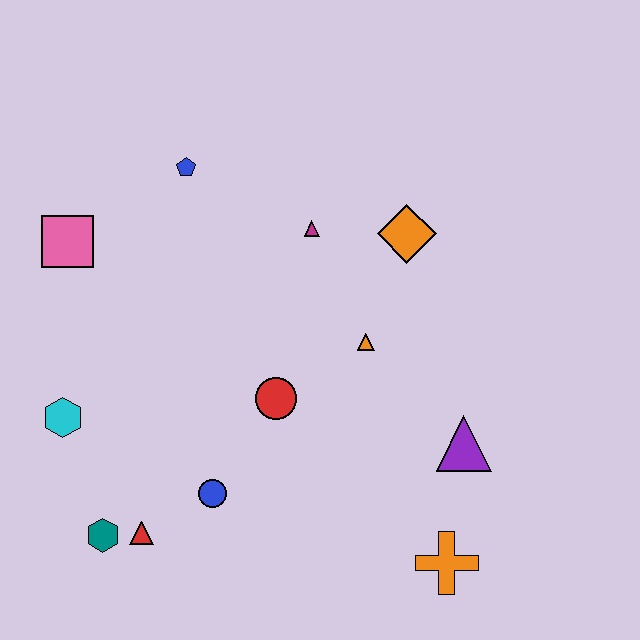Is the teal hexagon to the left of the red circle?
Yes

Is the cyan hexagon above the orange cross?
Yes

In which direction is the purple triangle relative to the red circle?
The purple triangle is to the right of the red circle.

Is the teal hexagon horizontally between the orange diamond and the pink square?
Yes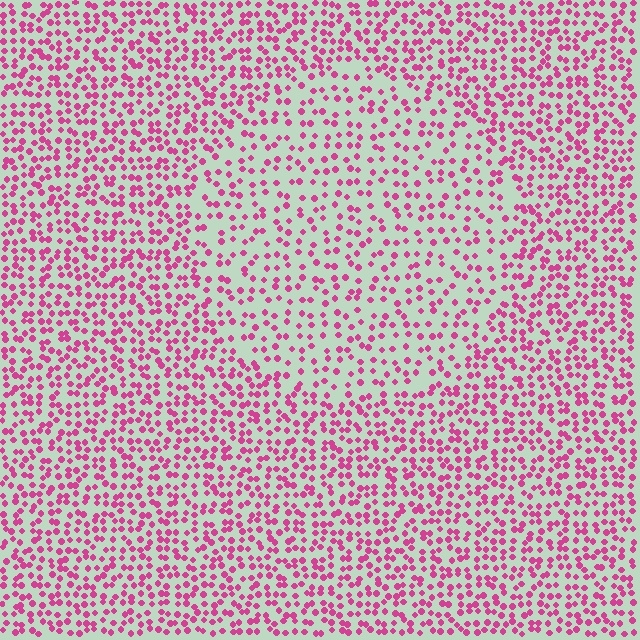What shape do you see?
I see a circle.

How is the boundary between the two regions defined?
The boundary is defined by a change in element density (approximately 1.7x ratio). All elements are the same color, size, and shape.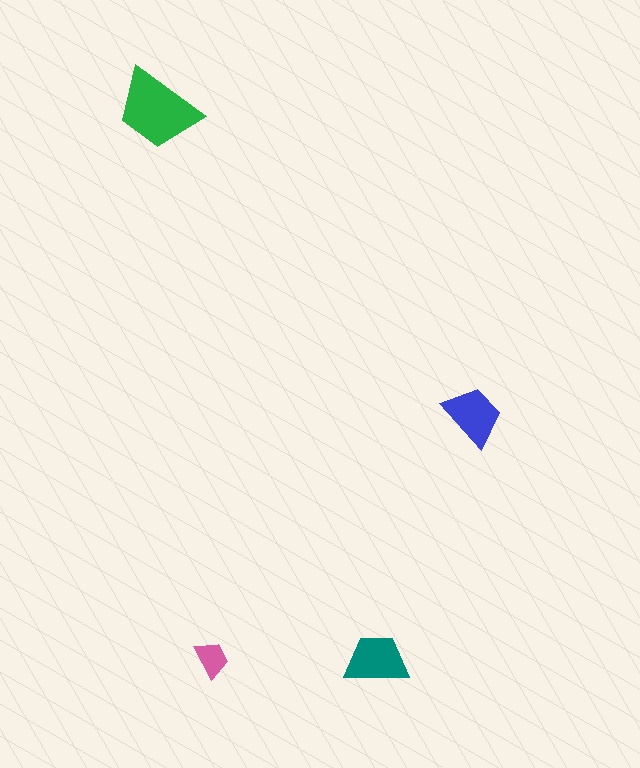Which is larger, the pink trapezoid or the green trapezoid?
The green one.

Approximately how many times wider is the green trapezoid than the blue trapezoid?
About 1.5 times wider.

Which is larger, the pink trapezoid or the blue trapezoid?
The blue one.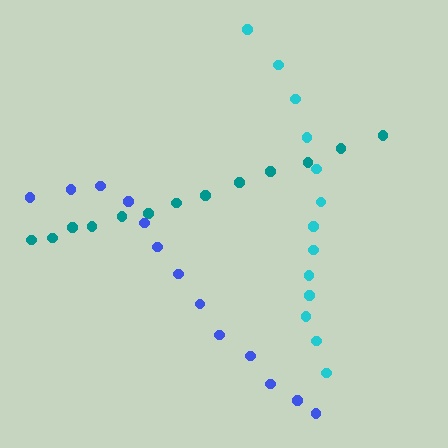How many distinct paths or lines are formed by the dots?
There are 3 distinct paths.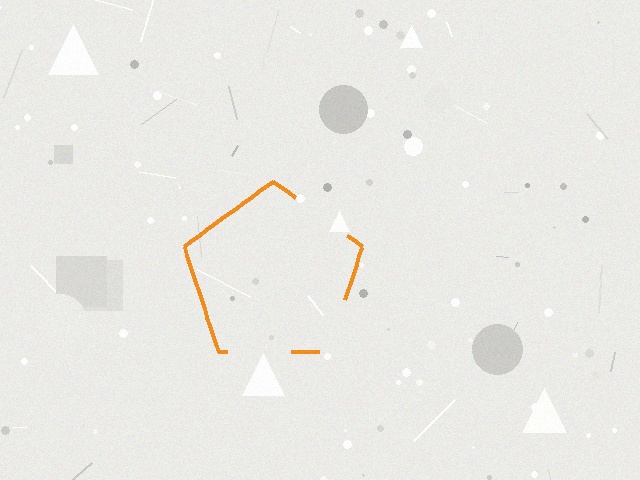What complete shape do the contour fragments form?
The contour fragments form a pentagon.